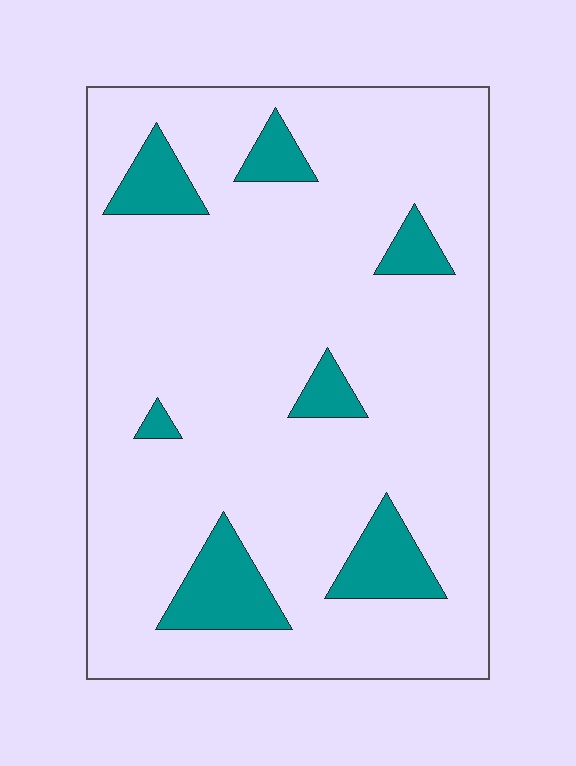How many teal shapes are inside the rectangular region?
7.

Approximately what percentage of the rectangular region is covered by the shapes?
Approximately 15%.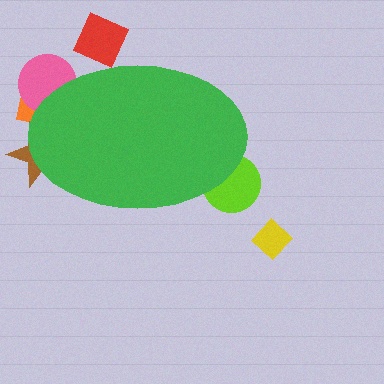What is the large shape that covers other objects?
A green ellipse.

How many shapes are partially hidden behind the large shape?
5 shapes are partially hidden.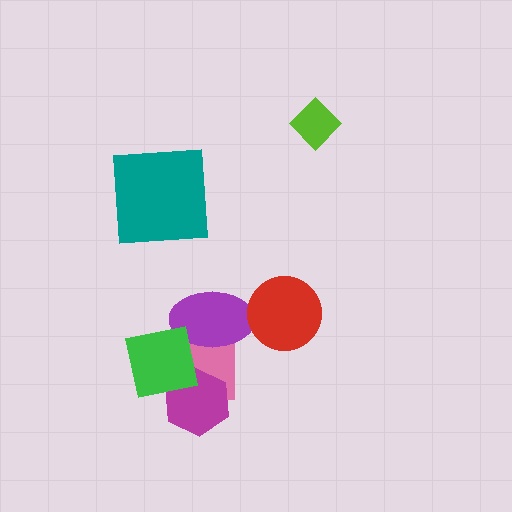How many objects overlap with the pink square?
3 objects overlap with the pink square.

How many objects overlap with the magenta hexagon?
2 objects overlap with the magenta hexagon.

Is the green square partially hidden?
No, no other shape covers it.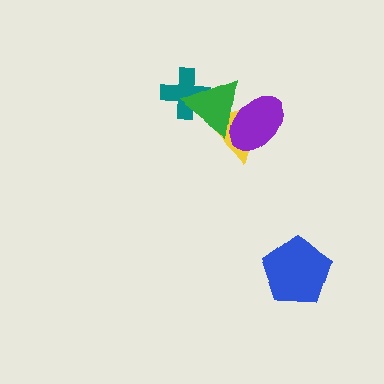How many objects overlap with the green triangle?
3 objects overlap with the green triangle.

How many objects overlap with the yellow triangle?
2 objects overlap with the yellow triangle.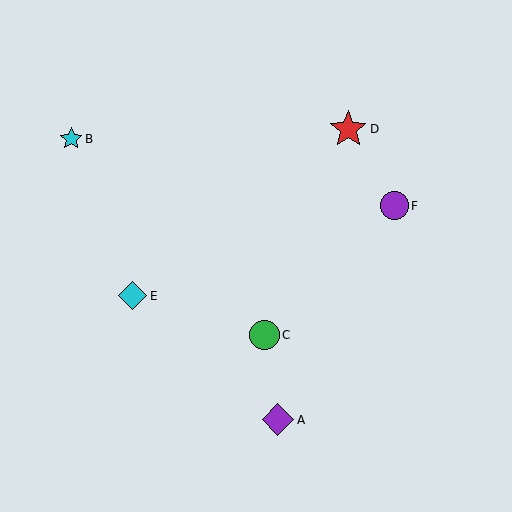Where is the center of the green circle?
The center of the green circle is at (265, 335).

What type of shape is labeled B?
Shape B is a cyan star.